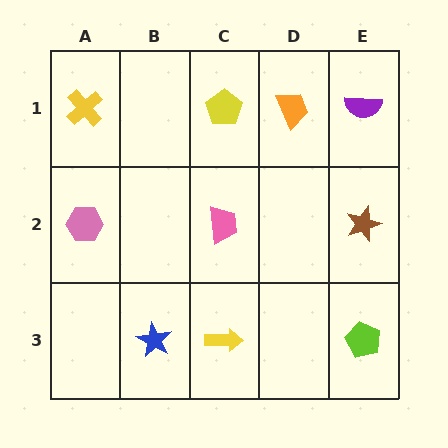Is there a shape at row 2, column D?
No, that cell is empty.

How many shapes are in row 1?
4 shapes.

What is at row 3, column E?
A lime pentagon.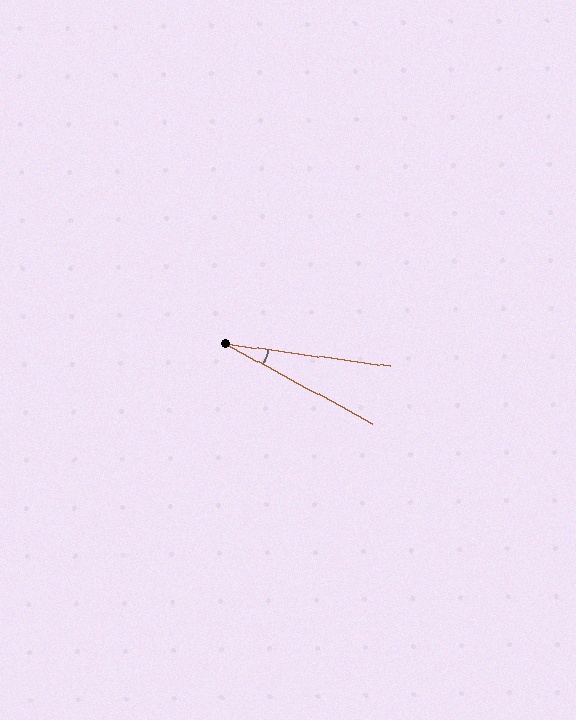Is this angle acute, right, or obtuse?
It is acute.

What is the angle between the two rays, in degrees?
Approximately 21 degrees.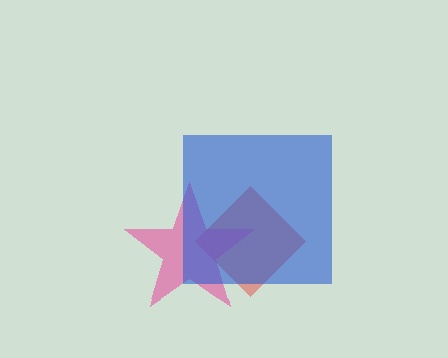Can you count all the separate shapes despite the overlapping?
Yes, there are 3 separate shapes.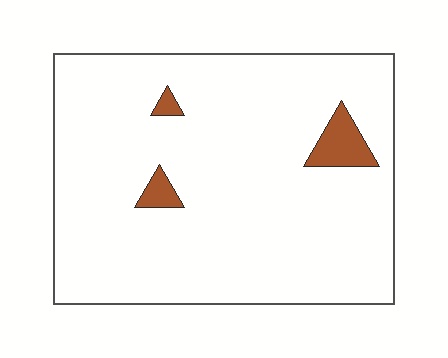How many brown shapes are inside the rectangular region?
3.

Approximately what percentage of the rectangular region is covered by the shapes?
Approximately 5%.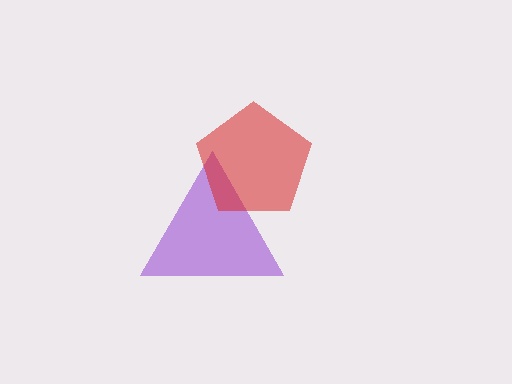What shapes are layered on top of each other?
The layered shapes are: a purple triangle, a red pentagon.